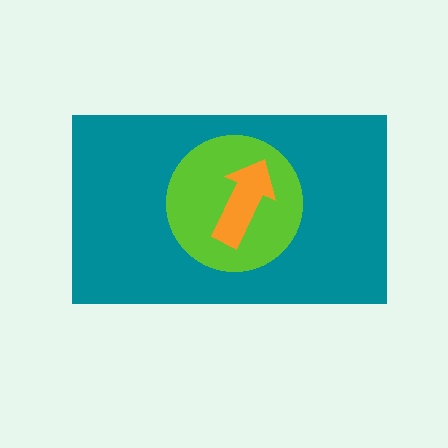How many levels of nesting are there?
3.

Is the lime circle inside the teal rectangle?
Yes.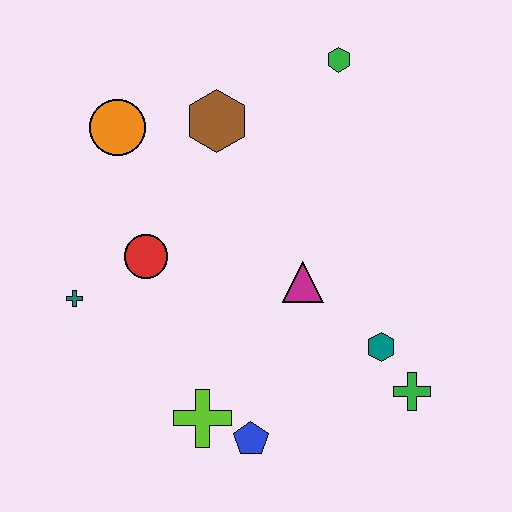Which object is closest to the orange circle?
The brown hexagon is closest to the orange circle.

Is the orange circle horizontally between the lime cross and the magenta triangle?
No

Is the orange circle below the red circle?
No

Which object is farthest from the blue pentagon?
The green hexagon is farthest from the blue pentagon.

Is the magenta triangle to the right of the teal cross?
Yes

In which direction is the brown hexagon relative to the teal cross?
The brown hexagon is above the teal cross.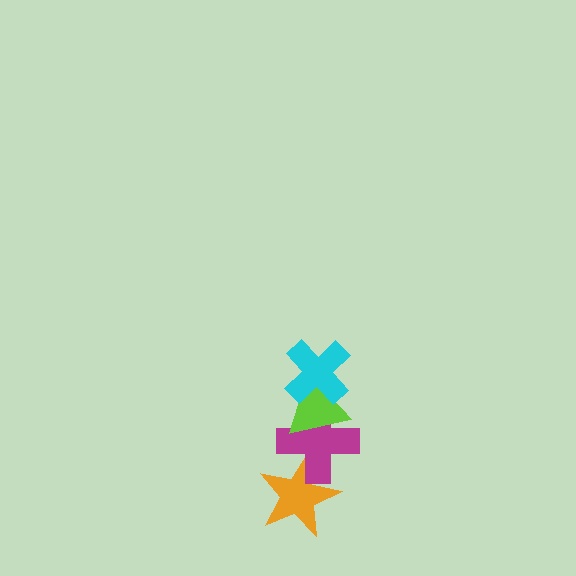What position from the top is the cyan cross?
The cyan cross is 1st from the top.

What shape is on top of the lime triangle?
The cyan cross is on top of the lime triangle.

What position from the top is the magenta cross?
The magenta cross is 3rd from the top.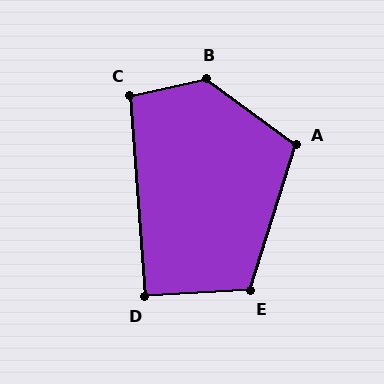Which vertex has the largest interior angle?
B, at approximately 131 degrees.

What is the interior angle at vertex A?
Approximately 109 degrees (obtuse).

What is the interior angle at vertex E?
Approximately 111 degrees (obtuse).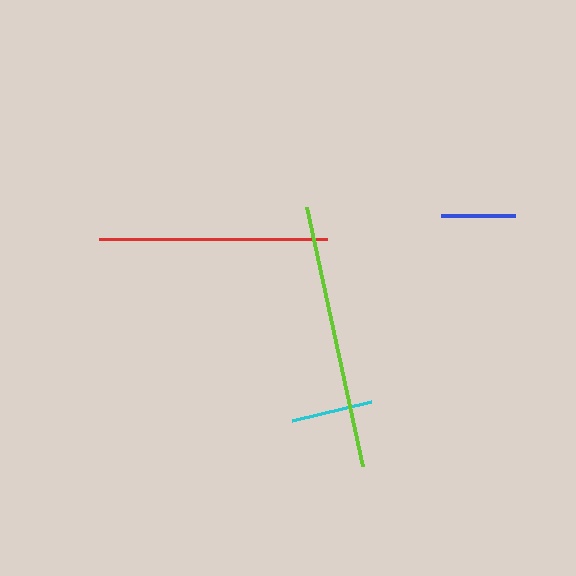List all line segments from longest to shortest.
From longest to shortest: lime, red, cyan, blue.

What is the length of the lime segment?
The lime segment is approximately 265 pixels long.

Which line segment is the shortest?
The blue line is the shortest at approximately 73 pixels.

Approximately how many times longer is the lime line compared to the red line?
The lime line is approximately 1.2 times the length of the red line.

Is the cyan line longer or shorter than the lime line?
The lime line is longer than the cyan line.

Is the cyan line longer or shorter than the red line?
The red line is longer than the cyan line.